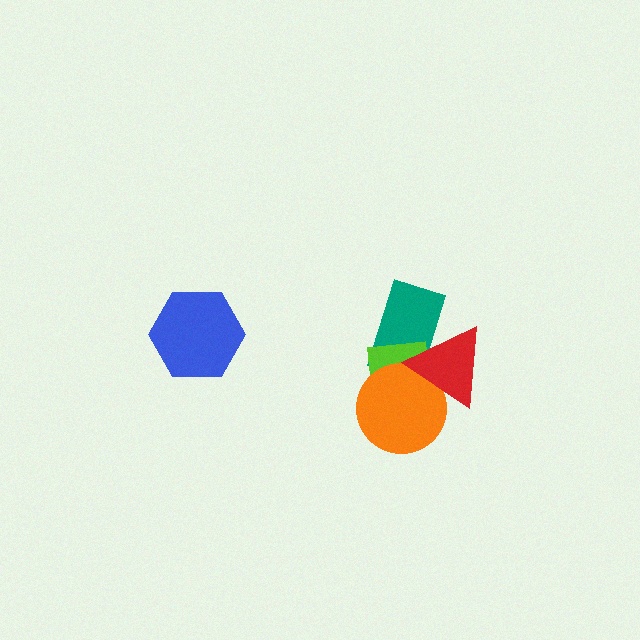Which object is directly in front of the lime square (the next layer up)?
The orange circle is directly in front of the lime square.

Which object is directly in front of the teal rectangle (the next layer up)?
The lime square is directly in front of the teal rectangle.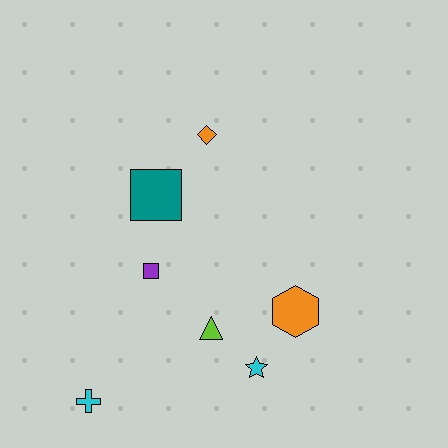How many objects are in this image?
There are 7 objects.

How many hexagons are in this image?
There is 1 hexagon.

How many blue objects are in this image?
There are no blue objects.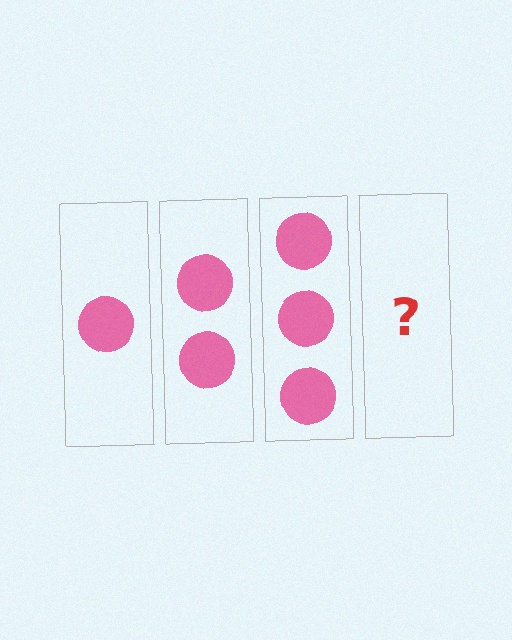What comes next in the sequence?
The next element should be 4 circles.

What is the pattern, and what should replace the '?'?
The pattern is that each step adds one more circle. The '?' should be 4 circles.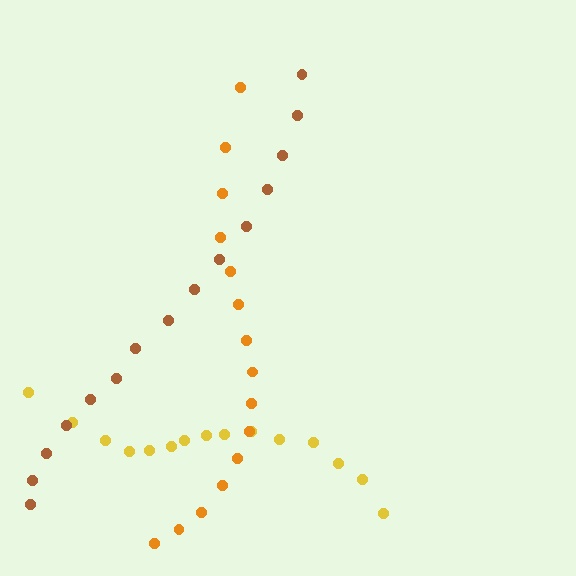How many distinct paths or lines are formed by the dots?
There are 3 distinct paths.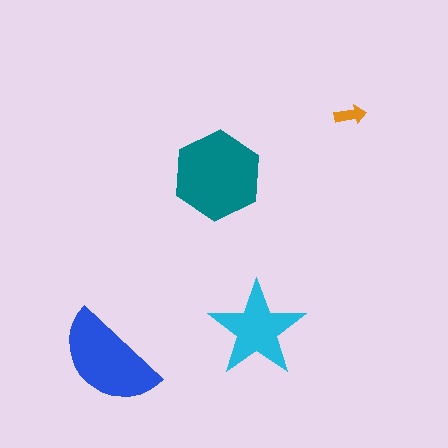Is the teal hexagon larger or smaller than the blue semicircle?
Larger.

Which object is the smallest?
The orange arrow.